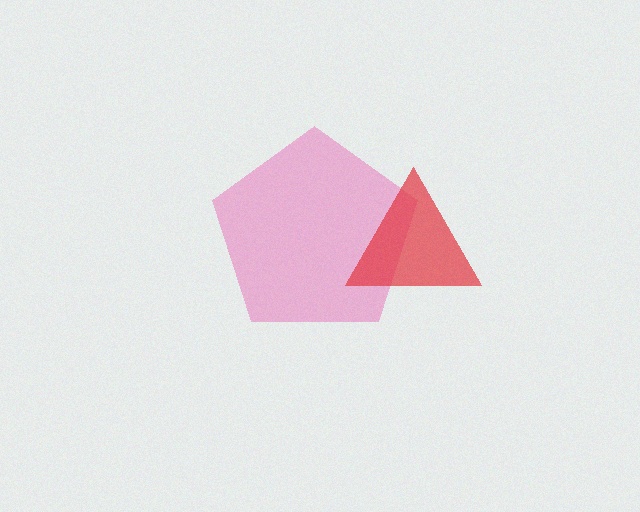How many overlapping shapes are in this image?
There are 2 overlapping shapes in the image.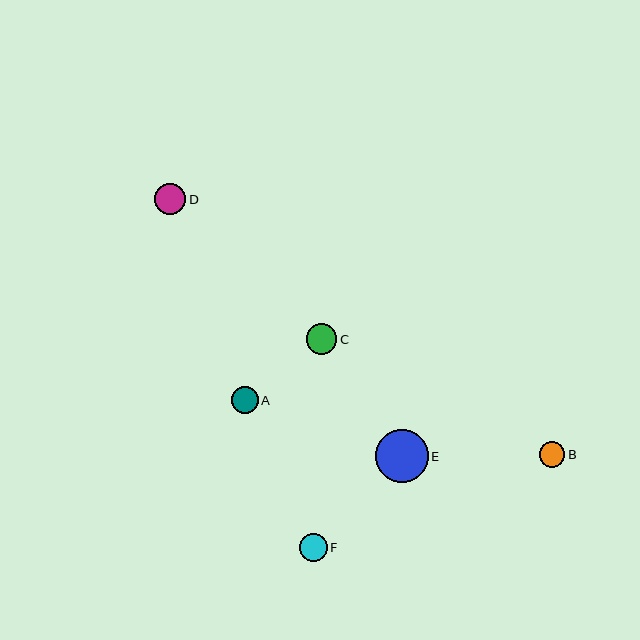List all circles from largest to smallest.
From largest to smallest: E, D, C, F, A, B.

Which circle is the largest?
Circle E is the largest with a size of approximately 53 pixels.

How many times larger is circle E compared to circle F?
Circle E is approximately 1.9 times the size of circle F.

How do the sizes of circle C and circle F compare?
Circle C and circle F are approximately the same size.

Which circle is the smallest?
Circle B is the smallest with a size of approximately 26 pixels.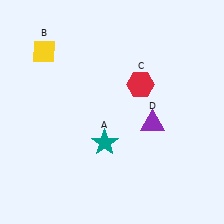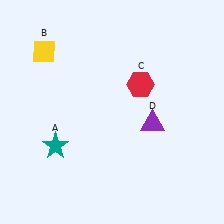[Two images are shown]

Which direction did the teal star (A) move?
The teal star (A) moved left.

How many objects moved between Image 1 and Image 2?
1 object moved between the two images.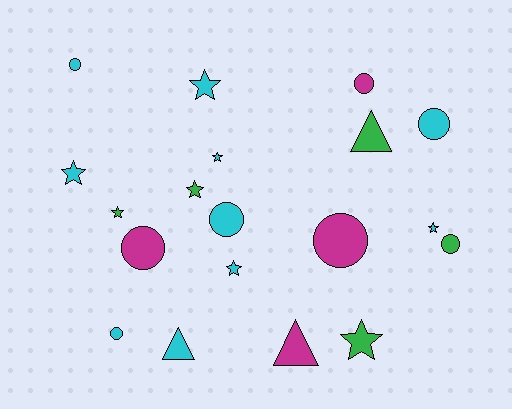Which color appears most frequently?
Cyan, with 10 objects.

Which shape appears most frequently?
Star, with 8 objects.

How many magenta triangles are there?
There is 1 magenta triangle.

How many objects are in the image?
There are 19 objects.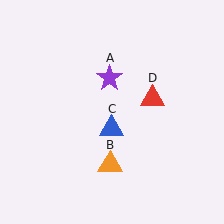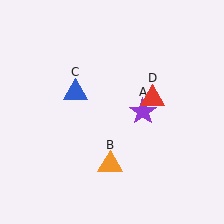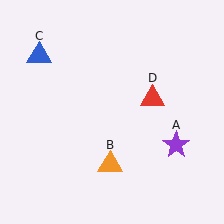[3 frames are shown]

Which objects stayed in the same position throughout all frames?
Orange triangle (object B) and red triangle (object D) remained stationary.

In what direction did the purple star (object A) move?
The purple star (object A) moved down and to the right.